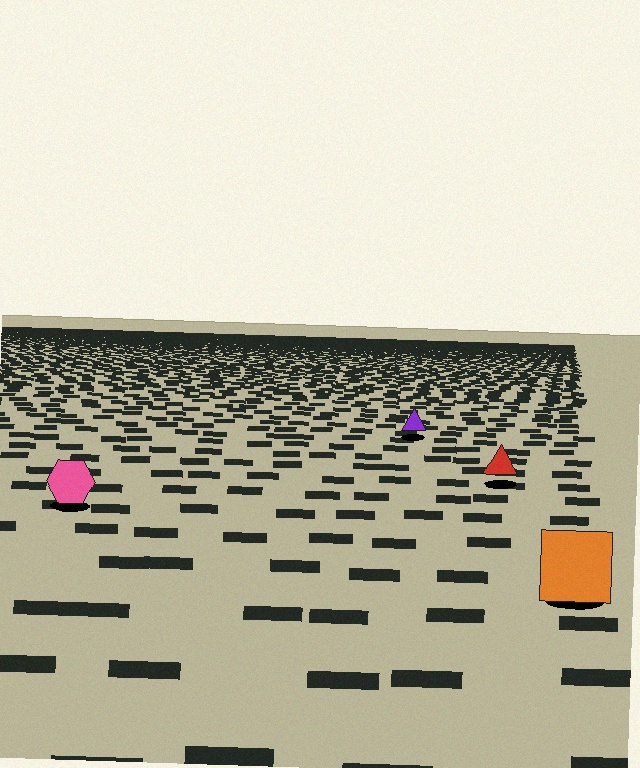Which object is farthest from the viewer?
The purple triangle is farthest from the viewer. It appears smaller and the ground texture around it is denser.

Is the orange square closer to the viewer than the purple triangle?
Yes. The orange square is closer — you can tell from the texture gradient: the ground texture is coarser near it.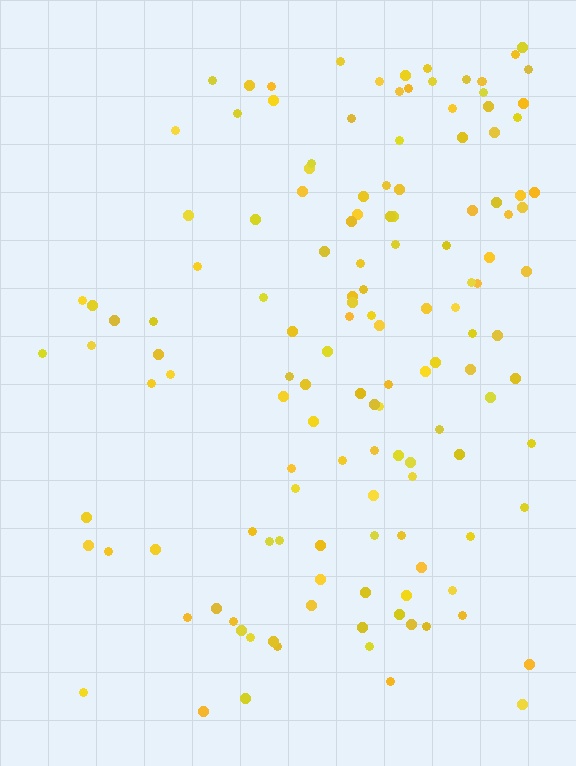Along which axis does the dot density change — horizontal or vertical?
Horizontal.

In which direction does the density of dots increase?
From left to right, with the right side densest.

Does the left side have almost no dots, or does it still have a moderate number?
Still a moderate number, just noticeably fewer than the right.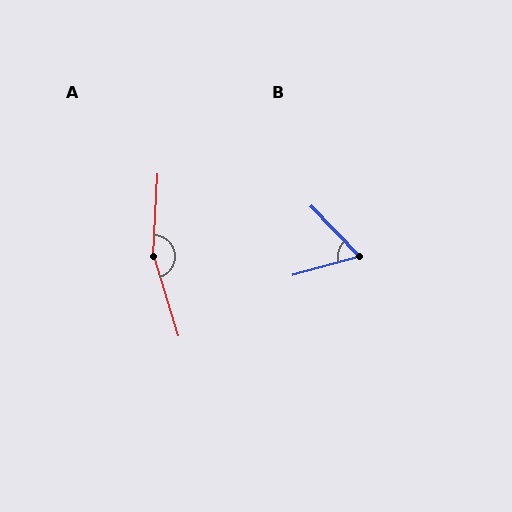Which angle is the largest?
A, at approximately 160 degrees.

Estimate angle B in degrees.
Approximately 62 degrees.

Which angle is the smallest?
B, at approximately 62 degrees.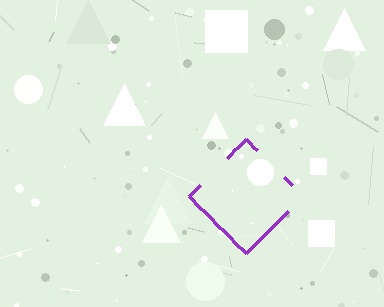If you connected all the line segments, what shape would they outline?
They would outline a diamond.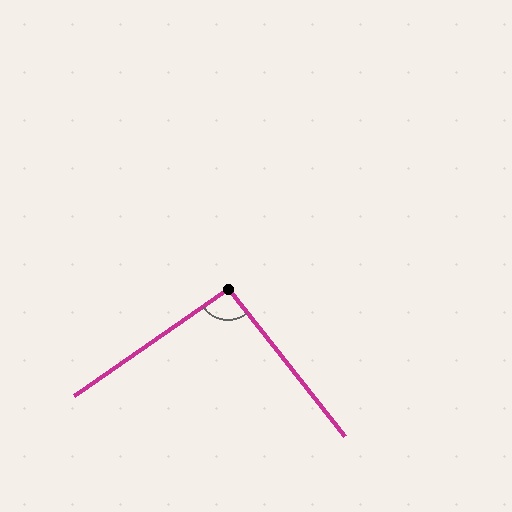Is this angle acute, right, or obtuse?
It is approximately a right angle.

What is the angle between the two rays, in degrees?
Approximately 94 degrees.